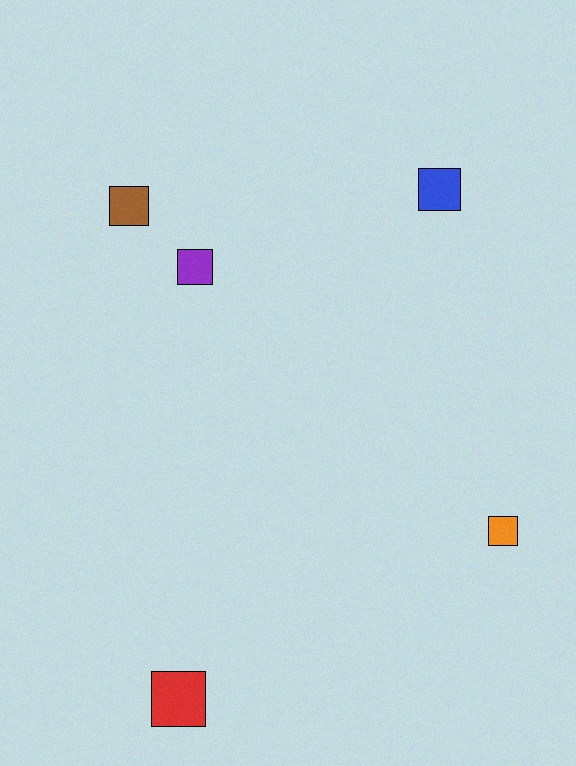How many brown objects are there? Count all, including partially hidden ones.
There is 1 brown object.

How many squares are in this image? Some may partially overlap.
There are 5 squares.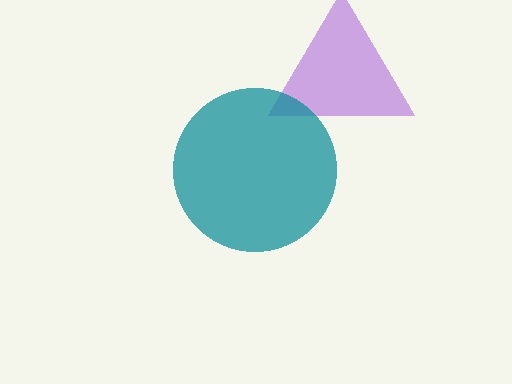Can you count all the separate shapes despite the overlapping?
Yes, there are 2 separate shapes.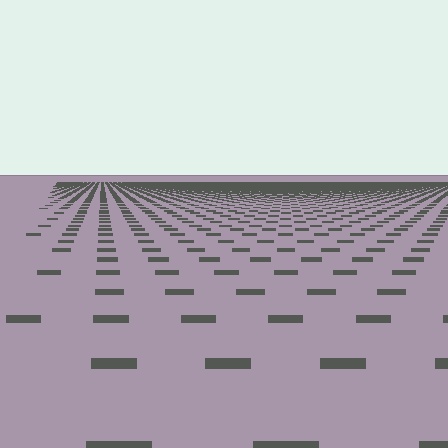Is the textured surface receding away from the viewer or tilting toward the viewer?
The surface is receding away from the viewer. Texture elements get smaller and denser toward the top.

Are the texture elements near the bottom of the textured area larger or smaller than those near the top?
Larger. Near the bottom, elements are closer to the viewer and appear at a bigger on-screen size.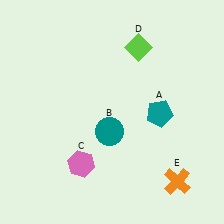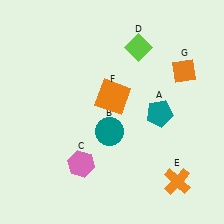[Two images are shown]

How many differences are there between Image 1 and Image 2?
There are 2 differences between the two images.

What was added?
An orange square (F), an orange diamond (G) were added in Image 2.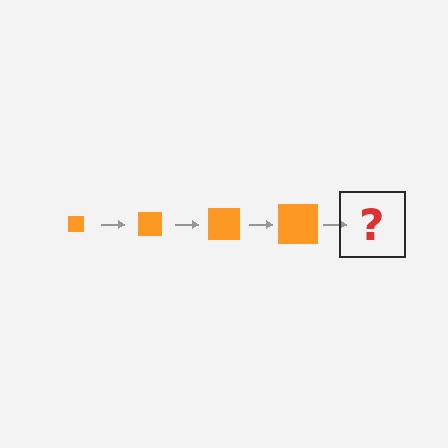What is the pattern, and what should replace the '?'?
The pattern is that the square gets progressively larger each step. The '?' should be an orange square, larger than the previous one.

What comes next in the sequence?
The next element should be an orange square, larger than the previous one.